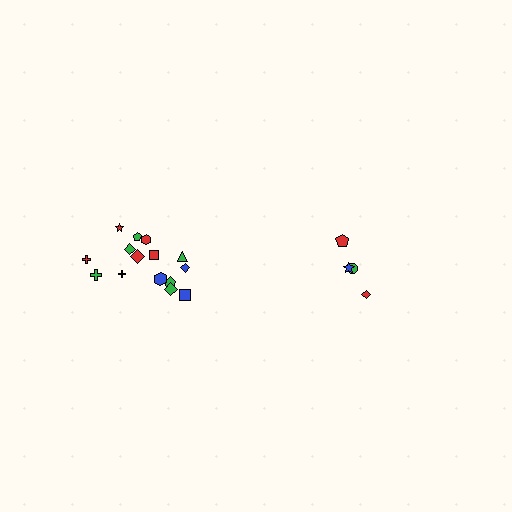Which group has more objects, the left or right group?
The left group.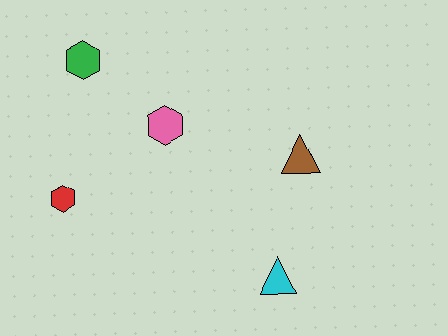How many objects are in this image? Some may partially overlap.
There are 5 objects.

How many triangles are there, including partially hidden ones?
There are 2 triangles.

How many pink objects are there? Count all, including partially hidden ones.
There is 1 pink object.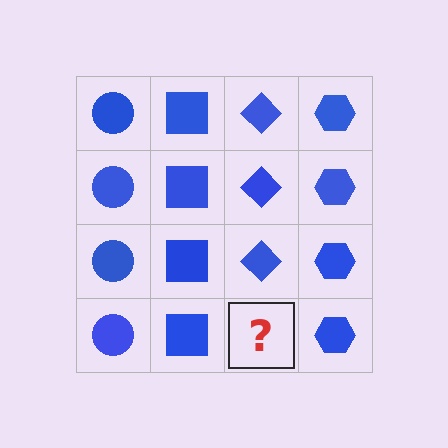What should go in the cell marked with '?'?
The missing cell should contain a blue diamond.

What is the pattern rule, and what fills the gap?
The rule is that each column has a consistent shape. The gap should be filled with a blue diamond.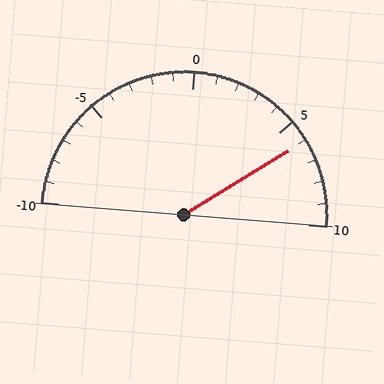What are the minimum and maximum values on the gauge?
The gauge ranges from -10 to 10.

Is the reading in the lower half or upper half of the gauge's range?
The reading is in the upper half of the range (-10 to 10).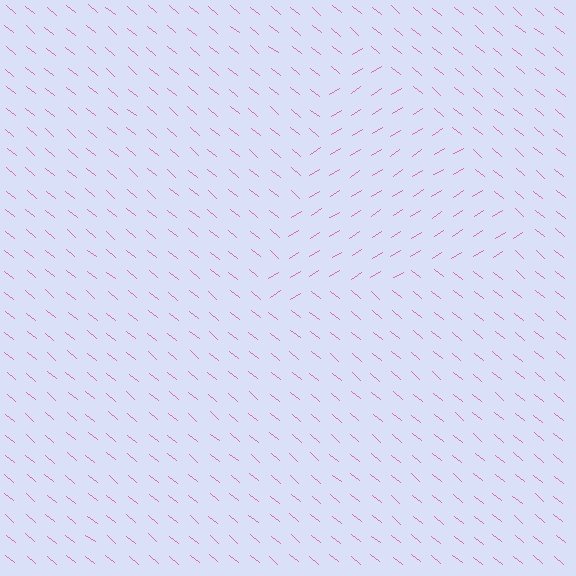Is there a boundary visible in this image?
Yes, there is a texture boundary formed by a change in line orientation.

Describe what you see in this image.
The image is filled with small pink line segments. A triangle region in the image has lines oriented differently from the surrounding lines, creating a visible texture boundary.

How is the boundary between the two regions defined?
The boundary is defined purely by a change in line orientation (approximately 72 degrees difference). All lines are the same color and thickness.